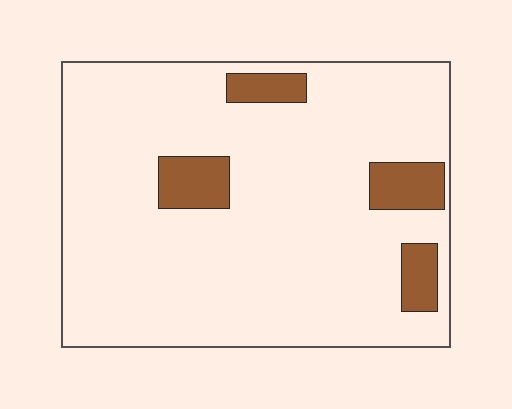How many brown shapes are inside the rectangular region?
4.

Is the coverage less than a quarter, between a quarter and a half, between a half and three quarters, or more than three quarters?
Less than a quarter.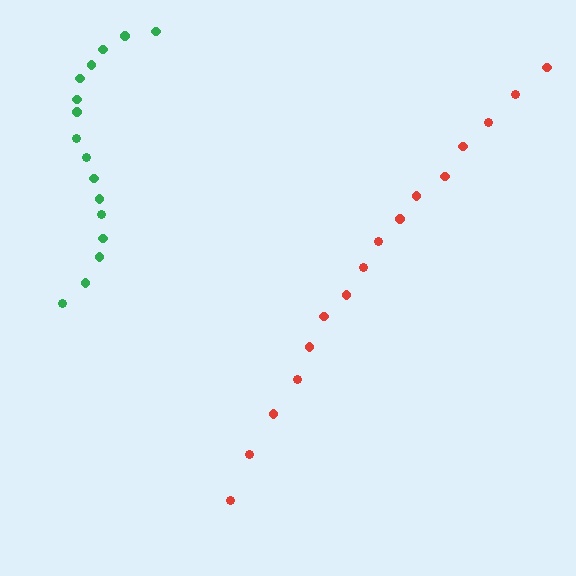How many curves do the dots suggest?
There are 2 distinct paths.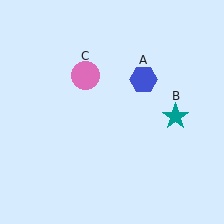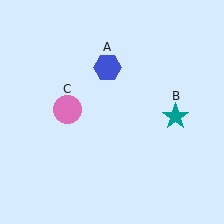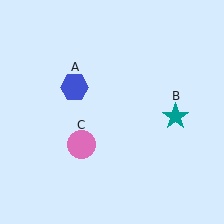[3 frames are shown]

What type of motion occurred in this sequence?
The blue hexagon (object A), pink circle (object C) rotated counterclockwise around the center of the scene.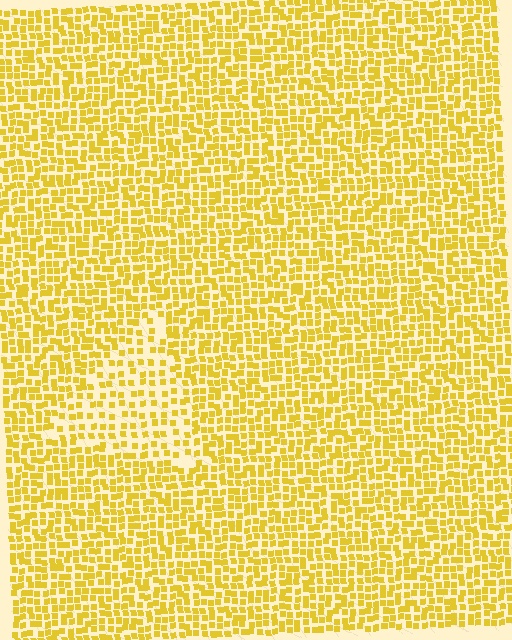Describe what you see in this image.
The image contains small yellow elements arranged at two different densities. A triangle-shaped region is visible where the elements are less densely packed than the surrounding area.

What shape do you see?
I see a triangle.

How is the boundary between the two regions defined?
The boundary is defined by a change in element density (approximately 1.7x ratio). All elements are the same color, size, and shape.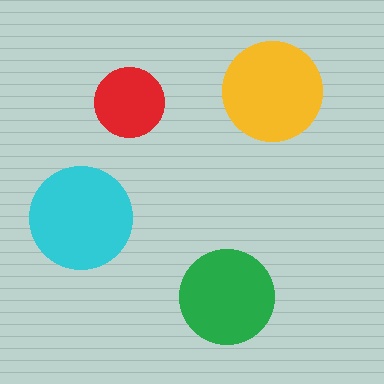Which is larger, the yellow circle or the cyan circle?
The cyan one.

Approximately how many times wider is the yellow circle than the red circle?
About 1.5 times wider.